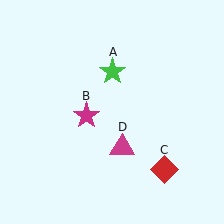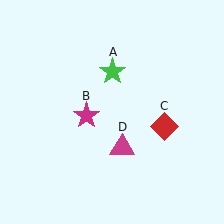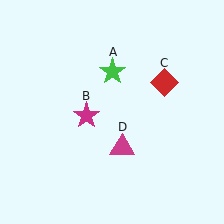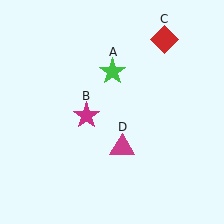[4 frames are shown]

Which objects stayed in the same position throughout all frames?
Green star (object A) and magenta star (object B) and magenta triangle (object D) remained stationary.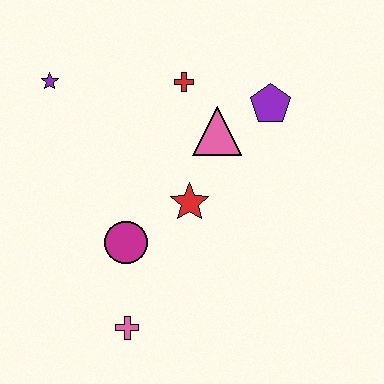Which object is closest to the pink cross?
The magenta circle is closest to the pink cross.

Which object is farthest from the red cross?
The pink cross is farthest from the red cross.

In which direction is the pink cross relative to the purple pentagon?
The pink cross is below the purple pentagon.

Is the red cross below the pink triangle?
No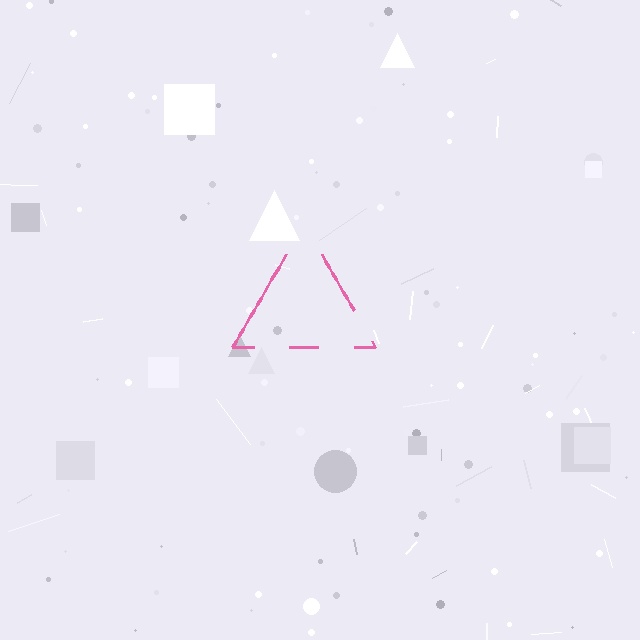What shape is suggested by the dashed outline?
The dashed outline suggests a triangle.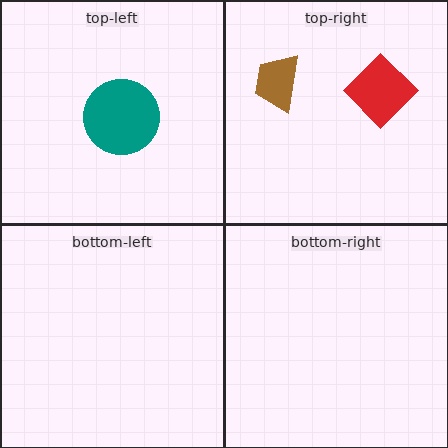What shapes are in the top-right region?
The brown trapezoid, the red diamond.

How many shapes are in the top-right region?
2.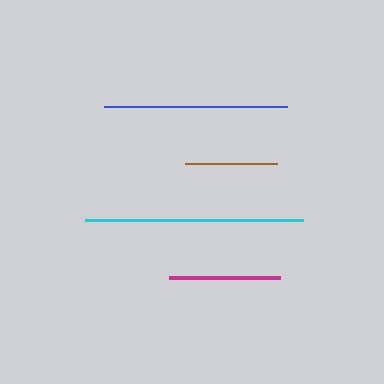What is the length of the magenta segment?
The magenta segment is approximately 111 pixels long.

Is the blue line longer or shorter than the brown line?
The blue line is longer than the brown line.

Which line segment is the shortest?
The brown line is the shortest at approximately 92 pixels.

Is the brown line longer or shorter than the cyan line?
The cyan line is longer than the brown line.